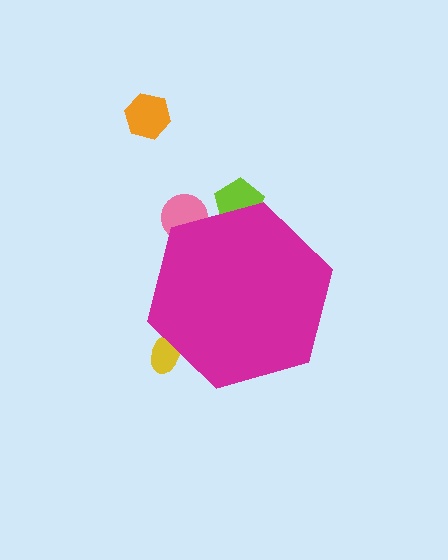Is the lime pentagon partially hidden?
Yes, the lime pentagon is partially hidden behind the magenta hexagon.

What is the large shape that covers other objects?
A magenta hexagon.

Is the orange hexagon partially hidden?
No, the orange hexagon is fully visible.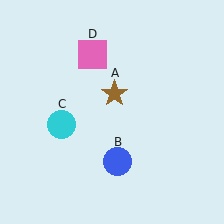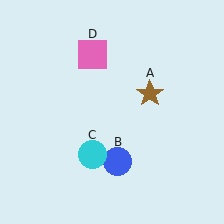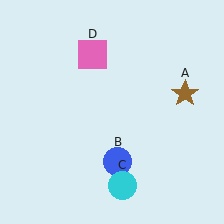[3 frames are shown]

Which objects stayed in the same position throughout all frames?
Blue circle (object B) and pink square (object D) remained stationary.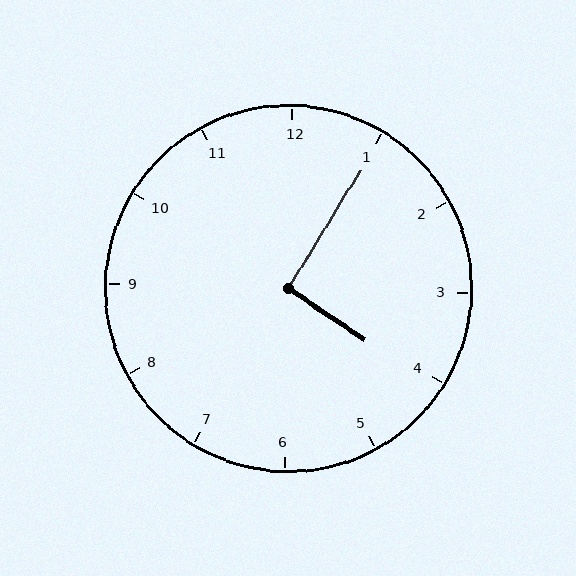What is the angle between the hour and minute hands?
Approximately 92 degrees.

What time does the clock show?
4:05.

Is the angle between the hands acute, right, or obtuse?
It is right.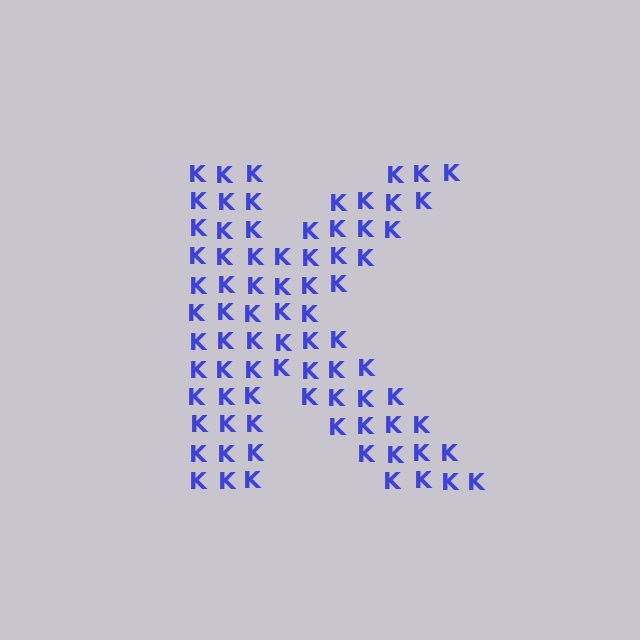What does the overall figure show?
The overall figure shows the letter K.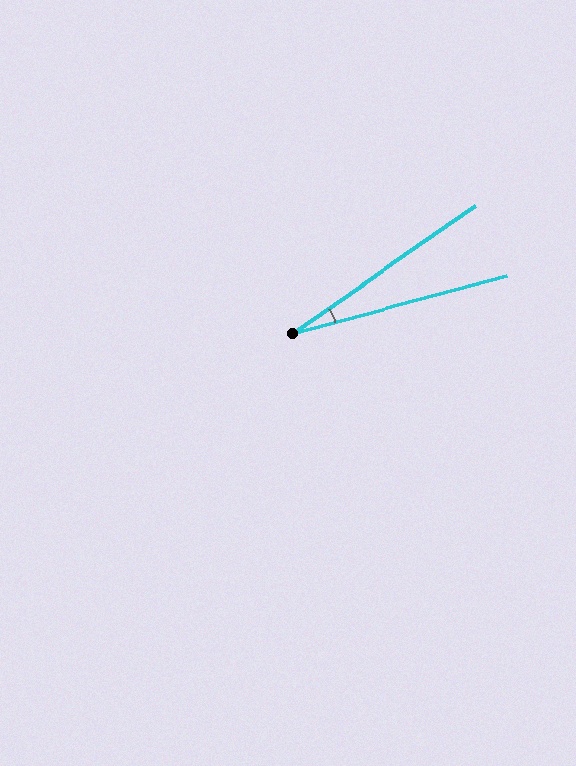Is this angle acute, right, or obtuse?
It is acute.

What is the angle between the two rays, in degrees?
Approximately 20 degrees.